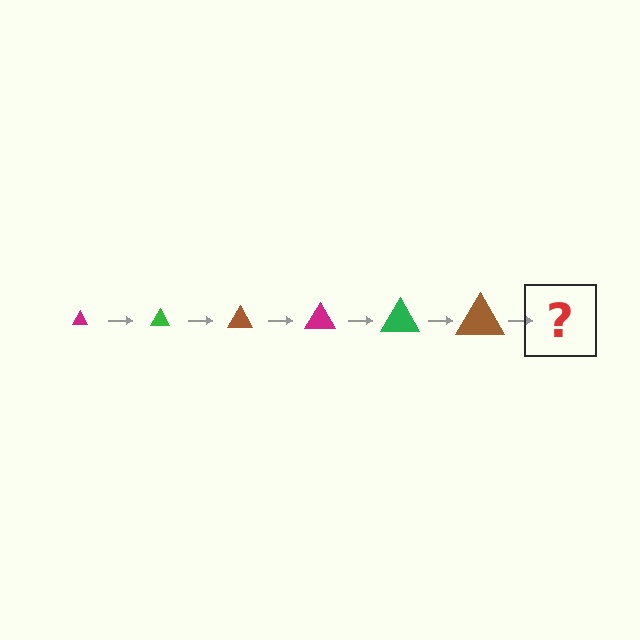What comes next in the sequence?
The next element should be a magenta triangle, larger than the previous one.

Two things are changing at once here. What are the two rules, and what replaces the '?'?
The two rules are that the triangle grows larger each step and the color cycles through magenta, green, and brown. The '?' should be a magenta triangle, larger than the previous one.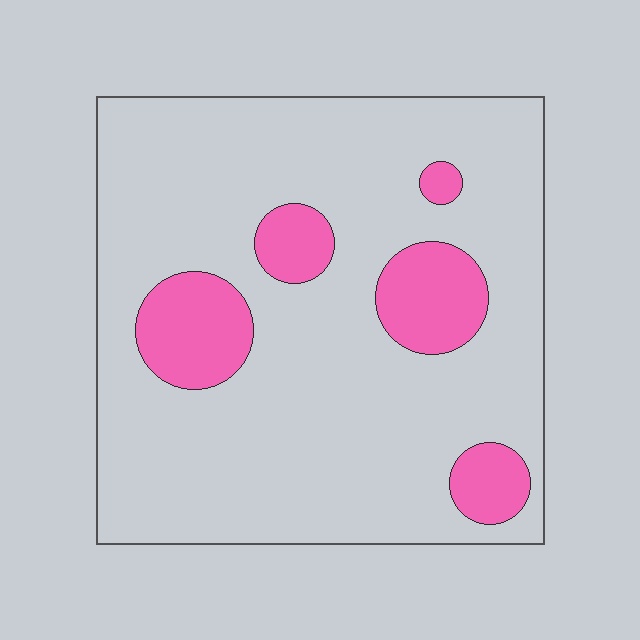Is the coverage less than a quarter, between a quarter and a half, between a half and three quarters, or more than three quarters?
Less than a quarter.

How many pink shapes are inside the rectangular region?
5.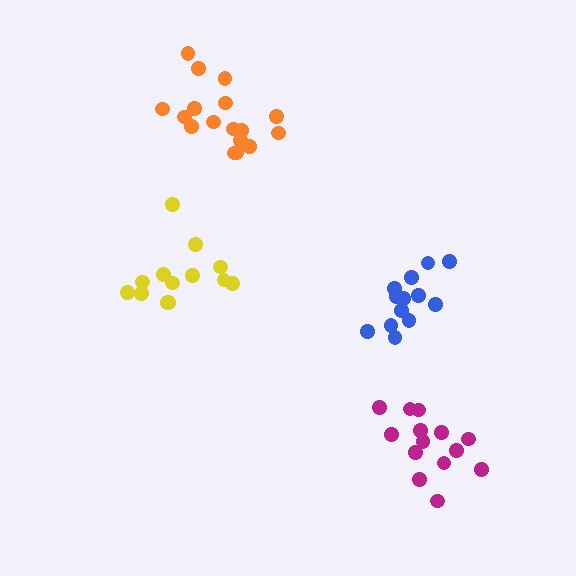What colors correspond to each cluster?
The clusters are colored: magenta, blue, orange, yellow.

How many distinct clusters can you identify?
There are 4 distinct clusters.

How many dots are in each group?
Group 1: 14 dots, Group 2: 13 dots, Group 3: 17 dots, Group 4: 13 dots (57 total).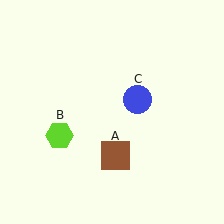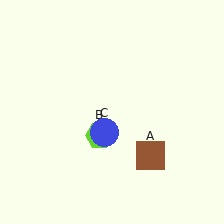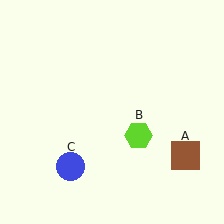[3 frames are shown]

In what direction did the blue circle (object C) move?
The blue circle (object C) moved down and to the left.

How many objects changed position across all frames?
3 objects changed position: brown square (object A), lime hexagon (object B), blue circle (object C).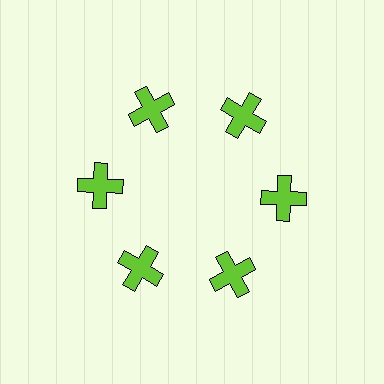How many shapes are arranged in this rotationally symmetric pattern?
There are 6 shapes, arranged in 6 groups of 1.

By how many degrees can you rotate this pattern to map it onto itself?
The pattern maps onto itself every 60 degrees of rotation.